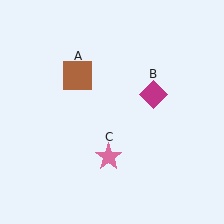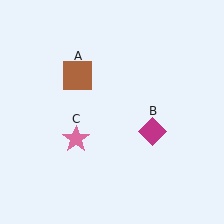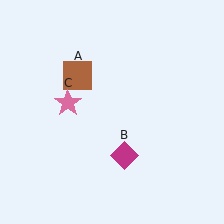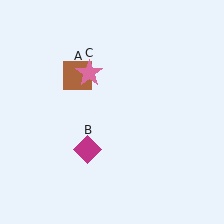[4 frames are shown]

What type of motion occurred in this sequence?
The magenta diamond (object B), pink star (object C) rotated clockwise around the center of the scene.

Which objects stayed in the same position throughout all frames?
Brown square (object A) remained stationary.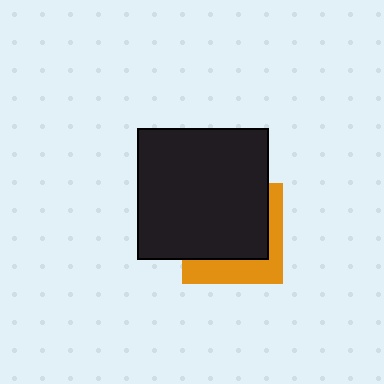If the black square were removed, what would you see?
You would see the complete orange square.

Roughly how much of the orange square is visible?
A small part of it is visible (roughly 34%).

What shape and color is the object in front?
The object in front is a black square.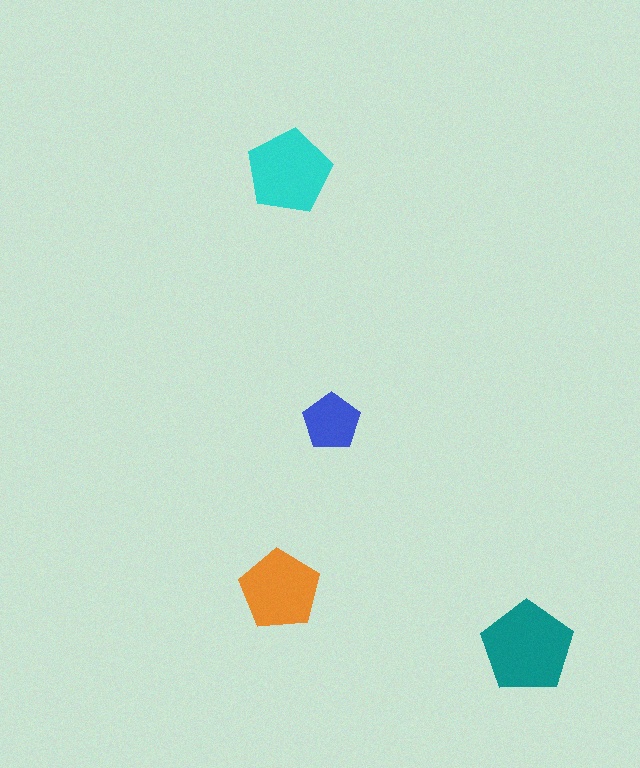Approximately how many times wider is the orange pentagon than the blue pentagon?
About 1.5 times wider.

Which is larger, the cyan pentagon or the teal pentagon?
The teal one.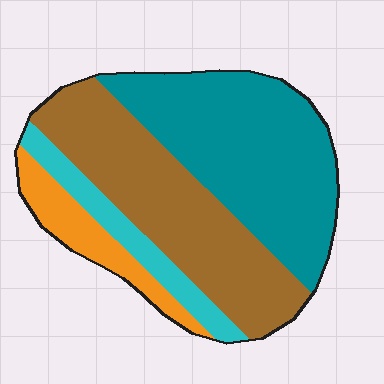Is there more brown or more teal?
Teal.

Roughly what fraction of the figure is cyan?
Cyan covers roughly 10% of the figure.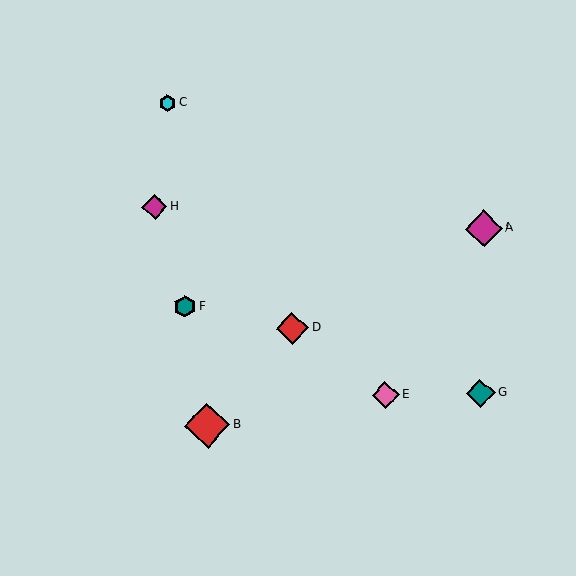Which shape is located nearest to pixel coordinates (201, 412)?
The red diamond (labeled B) at (207, 426) is nearest to that location.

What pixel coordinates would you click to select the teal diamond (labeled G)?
Click at (481, 393) to select the teal diamond G.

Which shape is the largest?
The red diamond (labeled B) is the largest.